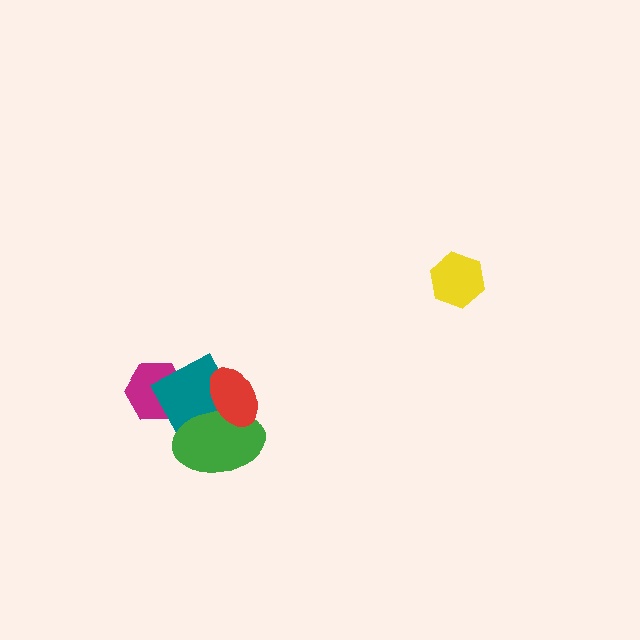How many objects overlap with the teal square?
3 objects overlap with the teal square.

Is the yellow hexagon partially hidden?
No, no other shape covers it.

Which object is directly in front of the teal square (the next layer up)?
The green ellipse is directly in front of the teal square.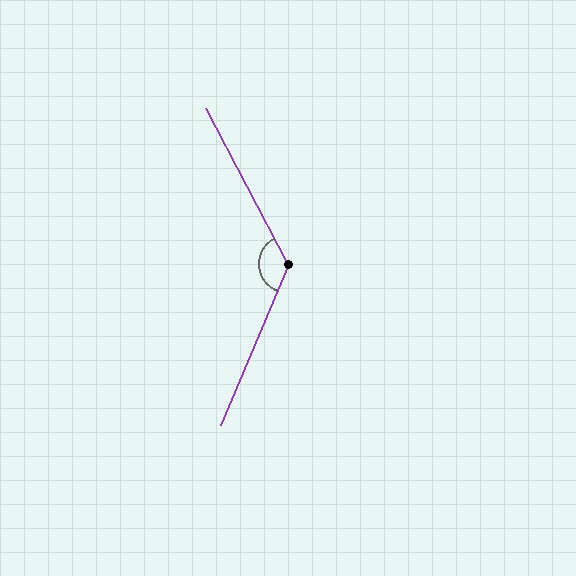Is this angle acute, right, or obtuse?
It is obtuse.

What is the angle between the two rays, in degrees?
Approximately 130 degrees.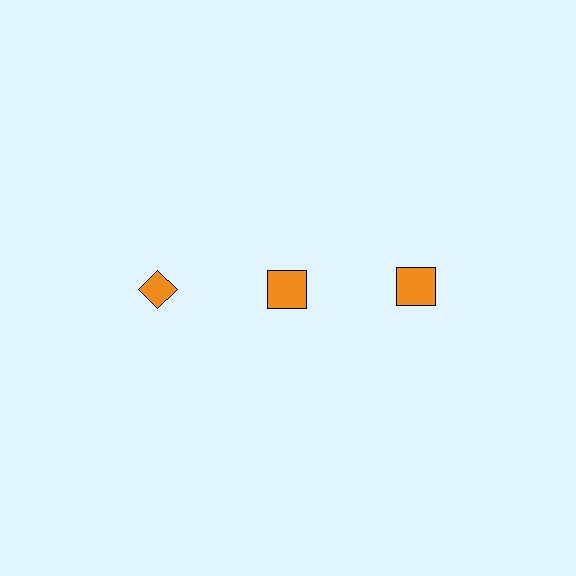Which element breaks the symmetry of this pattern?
The orange diamond in the top row, leftmost column breaks the symmetry. All other shapes are orange squares.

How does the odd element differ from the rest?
It has a different shape: diamond instead of square.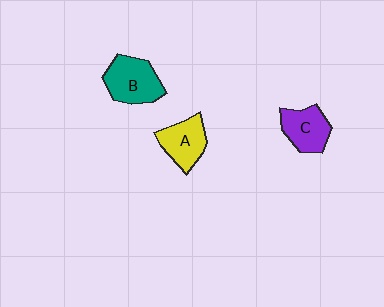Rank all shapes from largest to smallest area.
From largest to smallest: B (teal), A (yellow), C (purple).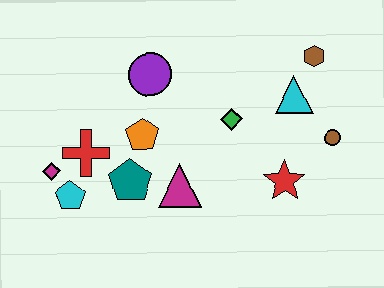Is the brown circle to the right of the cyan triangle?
Yes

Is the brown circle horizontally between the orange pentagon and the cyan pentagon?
No